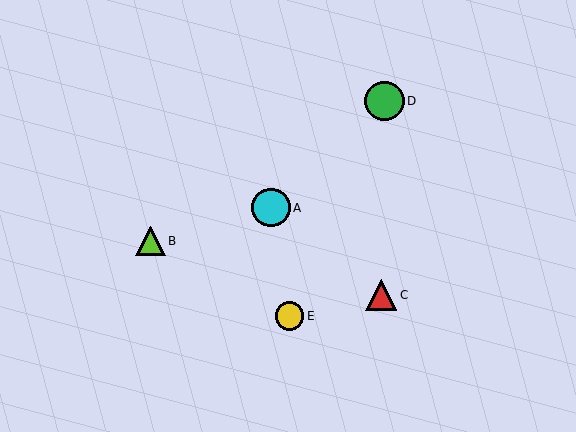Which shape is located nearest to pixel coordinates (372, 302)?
The red triangle (labeled C) at (381, 295) is nearest to that location.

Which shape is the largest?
The green circle (labeled D) is the largest.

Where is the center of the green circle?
The center of the green circle is at (384, 101).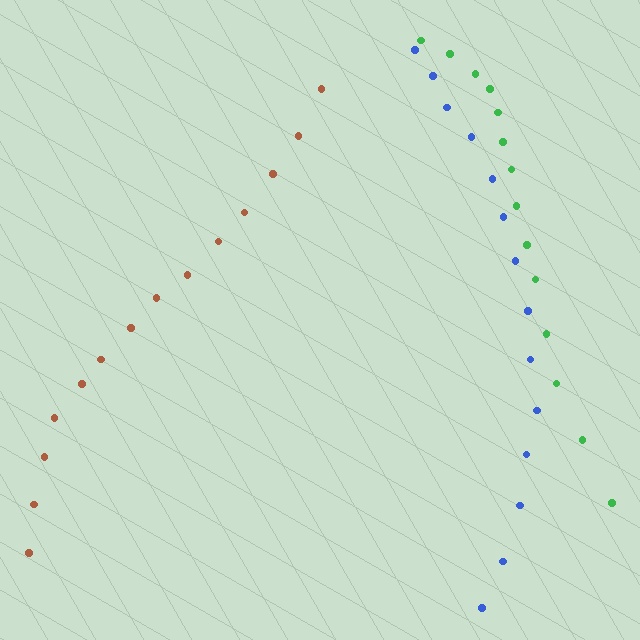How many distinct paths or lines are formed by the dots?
There are 3 distinct paths.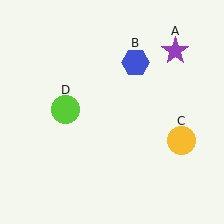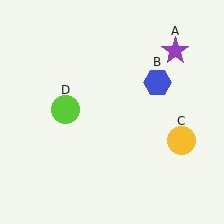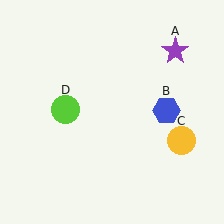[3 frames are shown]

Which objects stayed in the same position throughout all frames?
Purple star (object A) and yellow circle (object C) and lime circle (object D) remained stationary.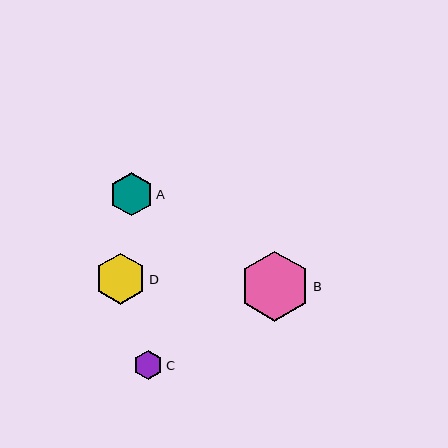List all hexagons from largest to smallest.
From largest to smallest: B, D, A, C.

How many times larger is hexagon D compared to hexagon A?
Hexagon D is approximately 1.2 times the size of hexagon A.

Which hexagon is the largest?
Hexagon B is the largest with a size of approximately 70 pixels.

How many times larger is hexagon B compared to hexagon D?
Hexagon B is approximately 1.4 times the size of hexagon D.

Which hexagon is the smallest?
Hexagon C is the smallest with a size of approximately 29 pixels.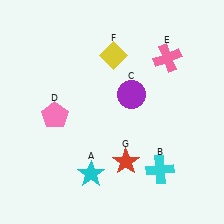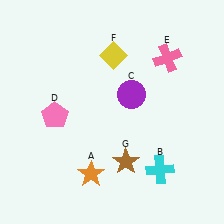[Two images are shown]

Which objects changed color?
A changed from cyan to orange. G changed from red to brown.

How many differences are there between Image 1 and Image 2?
There are 2 differences between the two images.